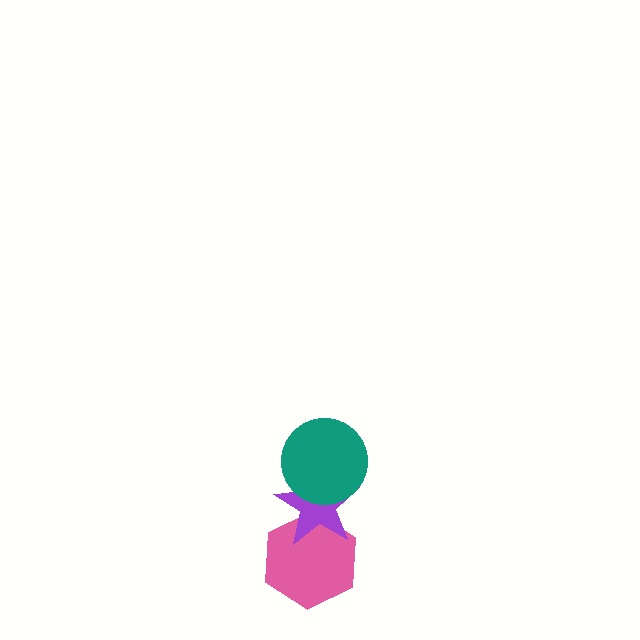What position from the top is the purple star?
The purple star is 2nd from the top.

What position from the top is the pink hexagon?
The pink hexagon is 3rd from the top.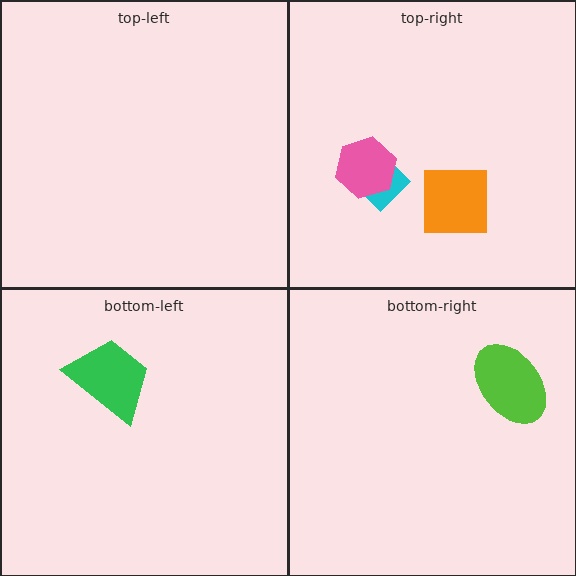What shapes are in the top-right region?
The cyan diamond, the pink hexagon, the orange square.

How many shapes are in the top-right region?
3.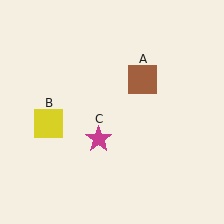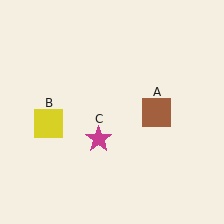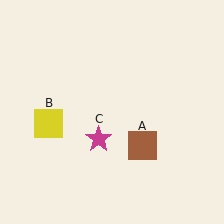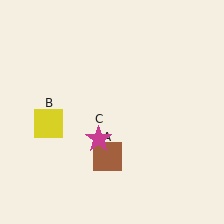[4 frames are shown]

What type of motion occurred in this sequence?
The brown square (object A) rotated clockwise around the center of the scene.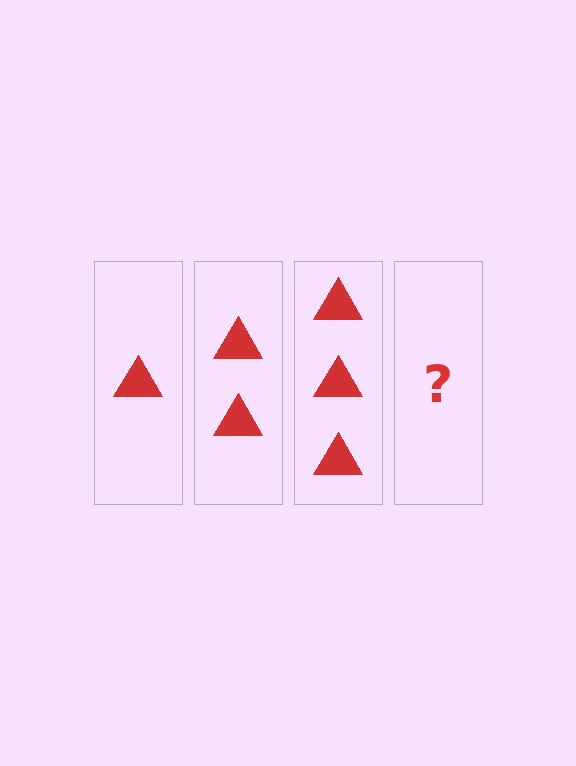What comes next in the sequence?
The next element should be 4 triangles.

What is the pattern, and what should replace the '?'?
The pattern is that each step adds one more triangle. The '?' should be 4 triangles.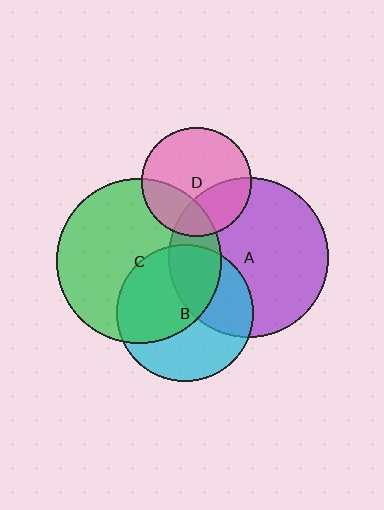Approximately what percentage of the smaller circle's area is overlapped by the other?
Approximately 25%.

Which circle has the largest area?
Circle C (green).